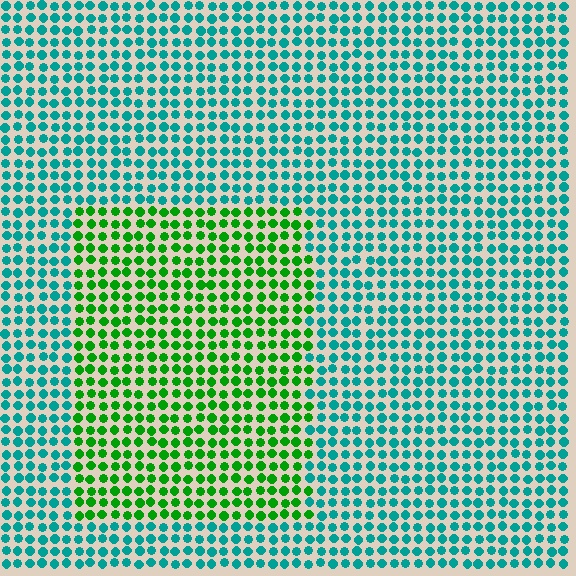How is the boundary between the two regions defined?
The boundary is defined purely by a slight shift in hue (about 53 degrees). Spacing, size, and orientation are identical on both sides.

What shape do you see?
I see a rectangle.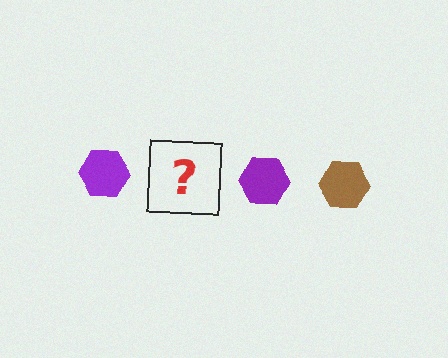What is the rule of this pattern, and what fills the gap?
The rule is that the pattern cycles through purple, brown hexagons. The gap should be filled with a brown hexagon.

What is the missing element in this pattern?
The missing element is a brown hexagon.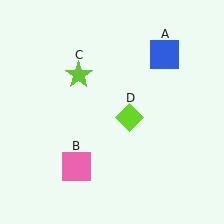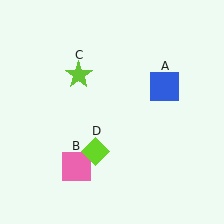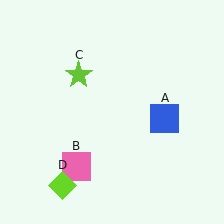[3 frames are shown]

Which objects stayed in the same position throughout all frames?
Pink square (object B) and lime star (object C) remained stationary.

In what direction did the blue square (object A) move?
The blue square (object A) moved down.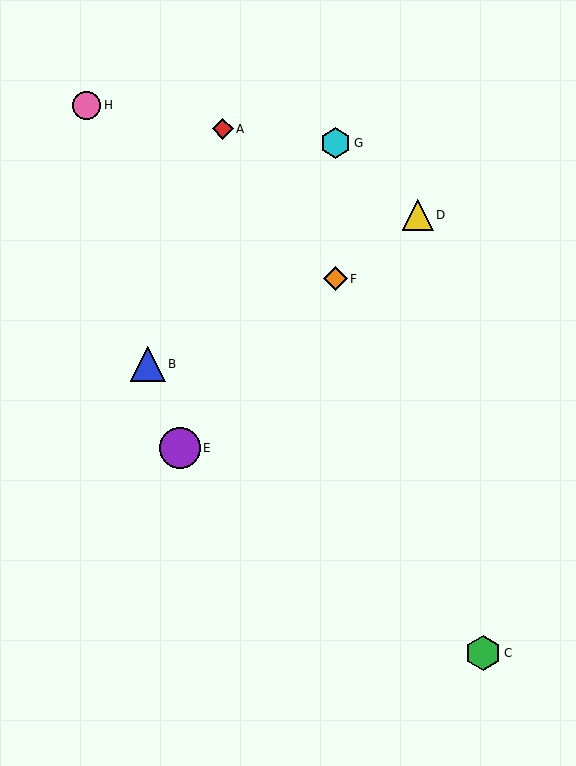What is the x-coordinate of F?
Object F is at x≈335.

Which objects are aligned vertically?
Objects F, G are aligned vertically.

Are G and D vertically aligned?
No, G is at x≈335 and D is at x≈418.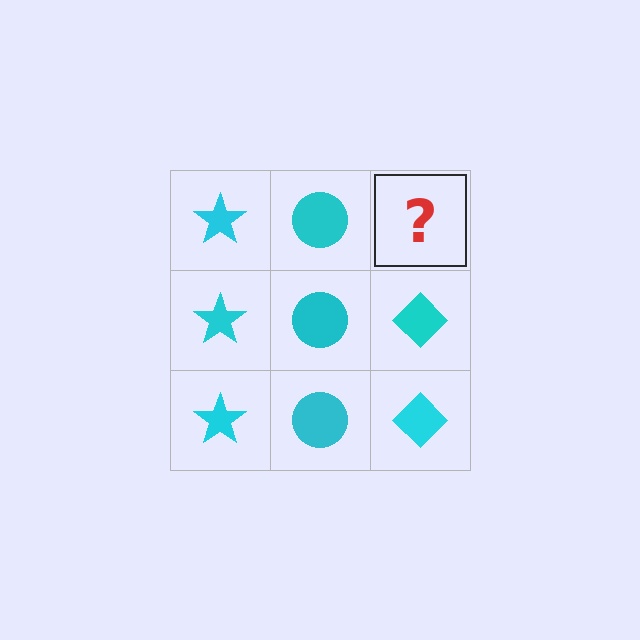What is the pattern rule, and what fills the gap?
The rule is that each column has a consistent shape. The gap should be filled with a cyan diamond.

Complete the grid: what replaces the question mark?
The question mark should be replaced with a cyan diamond.